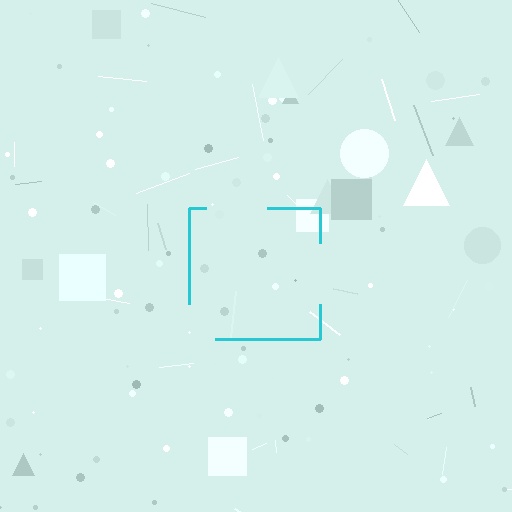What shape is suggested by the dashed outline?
The dashed outline suggests a square.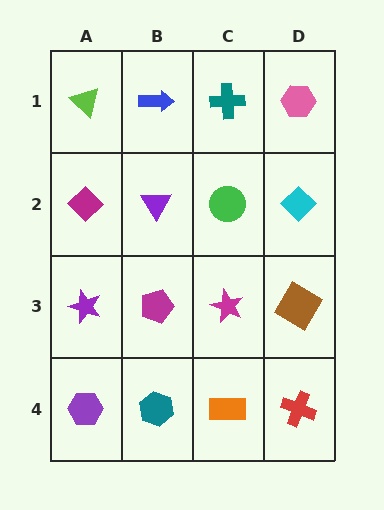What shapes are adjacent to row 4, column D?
A brown diamond (row 3, column D), an orange rectangle (row 4, column C).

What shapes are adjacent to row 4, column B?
A magenta pentagon (row 3, column B), a purple hexagon (row 4, column A), an orange rectangle (row 4, column C).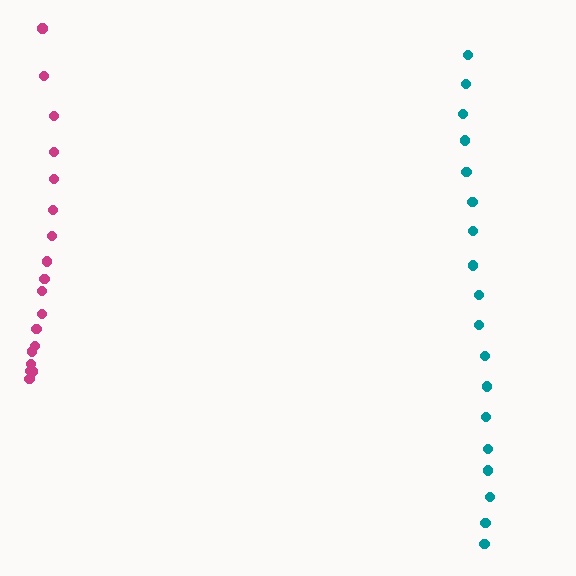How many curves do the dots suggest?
There are 2 distinct paths.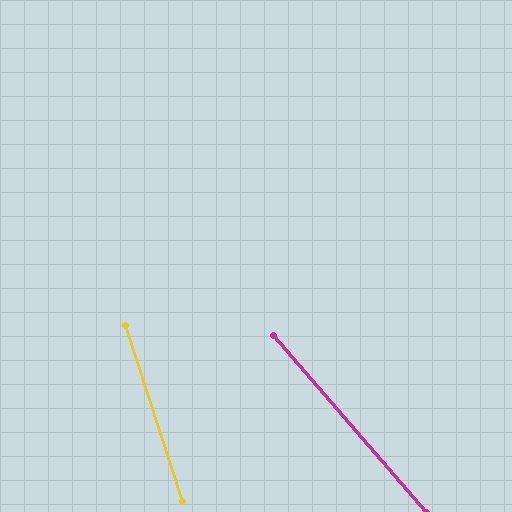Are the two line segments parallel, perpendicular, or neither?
Neither parallel nor perpendicular — they differ by about 23°.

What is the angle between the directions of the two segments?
Approximately 23 degrees.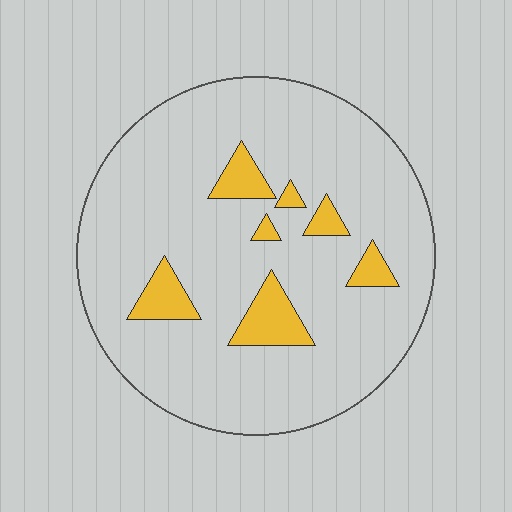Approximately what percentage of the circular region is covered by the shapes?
Approximately 10%.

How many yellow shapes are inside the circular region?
7.